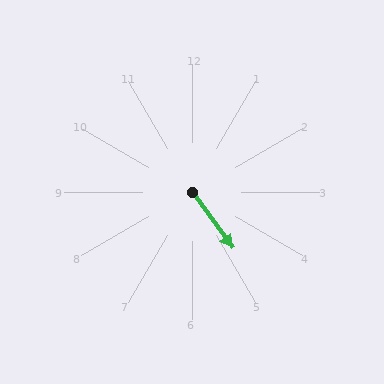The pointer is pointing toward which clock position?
Roughly 5 o'clock.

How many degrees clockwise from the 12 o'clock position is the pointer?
Approximately 144 degrees.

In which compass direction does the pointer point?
Southeast.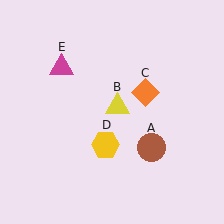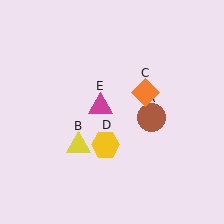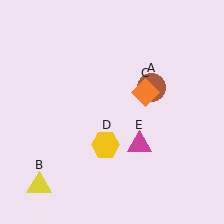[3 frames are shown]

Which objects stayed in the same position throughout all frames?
Orange diamond (object C) and yellow hexagon (object D) remained stationary.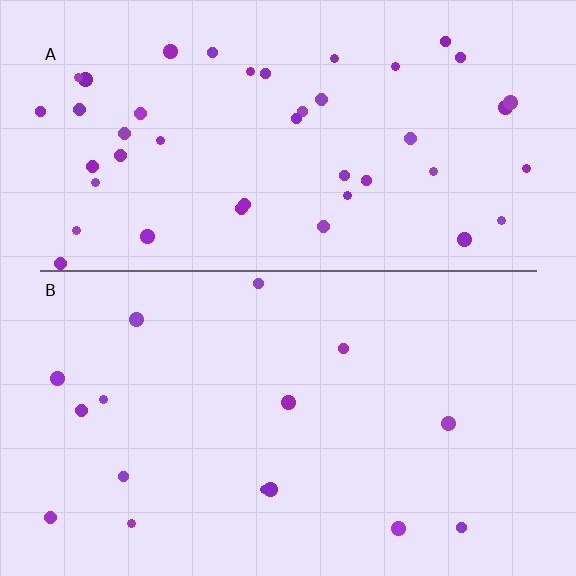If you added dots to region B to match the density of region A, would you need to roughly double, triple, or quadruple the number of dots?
Approximately triple.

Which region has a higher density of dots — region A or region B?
A (the top).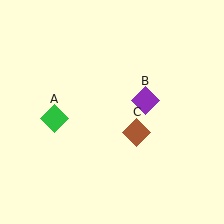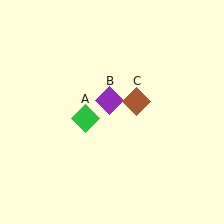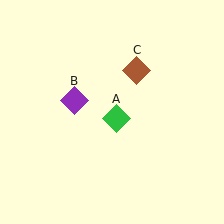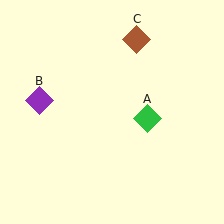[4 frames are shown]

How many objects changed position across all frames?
3 objects changed position: green diamond (object A), purple diamond (object B), brown diamond (object C).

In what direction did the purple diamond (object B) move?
The purple diamond (object B) moved left.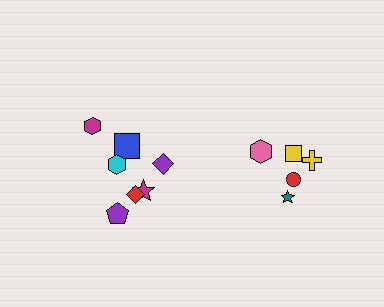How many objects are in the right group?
There are 5 objects.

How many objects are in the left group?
There are 7 objects.